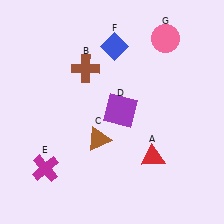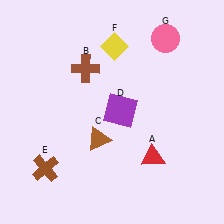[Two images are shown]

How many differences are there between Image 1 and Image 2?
There are 2 differences between the two images.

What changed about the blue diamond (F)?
In Image 1, F is blue. In Image 2, it changed to yellow.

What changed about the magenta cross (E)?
In Image 1, E is magenta. In Image 2, it changed to brown.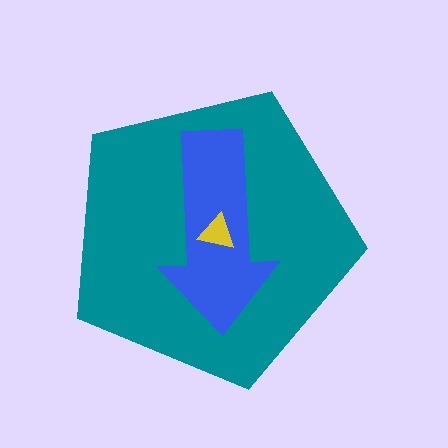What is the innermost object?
The yellow triangle.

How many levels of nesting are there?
3.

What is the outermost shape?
The teal pentagon.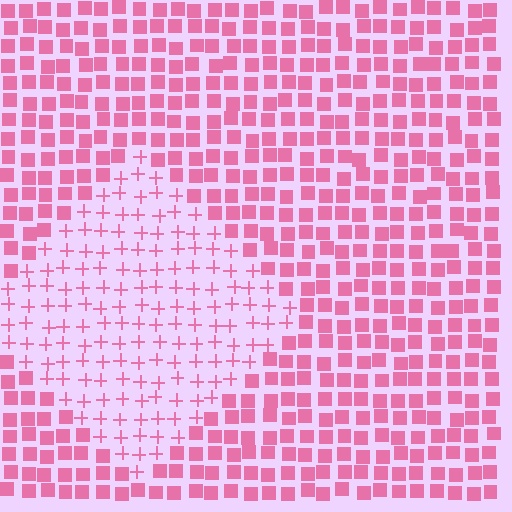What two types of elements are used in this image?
The image uses plus signs inside the diamond region and squares outside it.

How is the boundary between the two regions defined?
The boundary is defined by a change in element shape: plus signs inside vs. squares outside. All elements share the same color and spacing.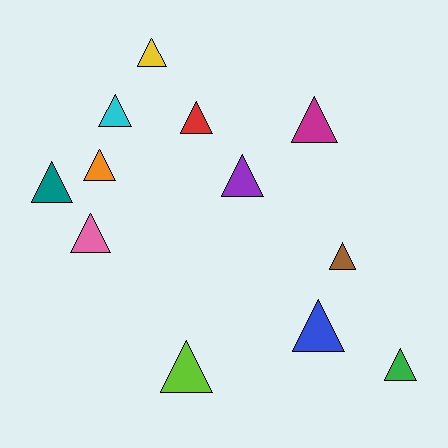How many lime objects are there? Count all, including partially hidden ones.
There is 1 lime object.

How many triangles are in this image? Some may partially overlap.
There are 12 triangles.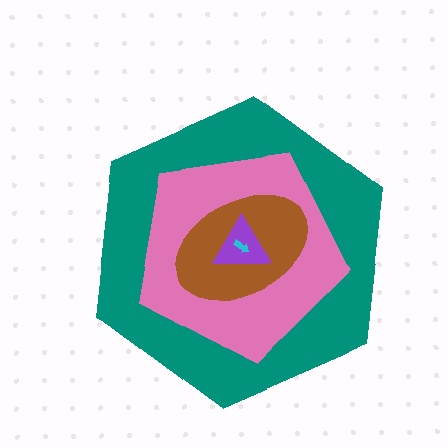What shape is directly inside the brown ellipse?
The purple triangle.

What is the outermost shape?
The teal hexagon.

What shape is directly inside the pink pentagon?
The brown ellipse.